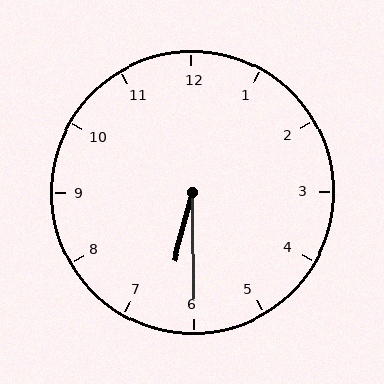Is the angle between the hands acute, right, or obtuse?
It is acute.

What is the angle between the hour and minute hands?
Approximately 15 degrees.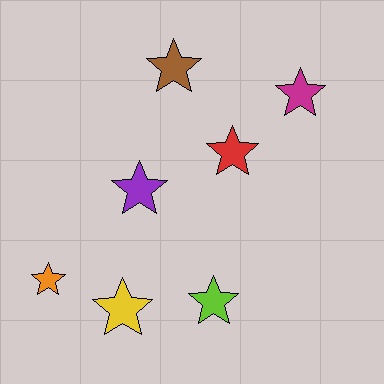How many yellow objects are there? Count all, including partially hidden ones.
There is 1 yellow object.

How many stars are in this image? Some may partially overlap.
There are 7 stars.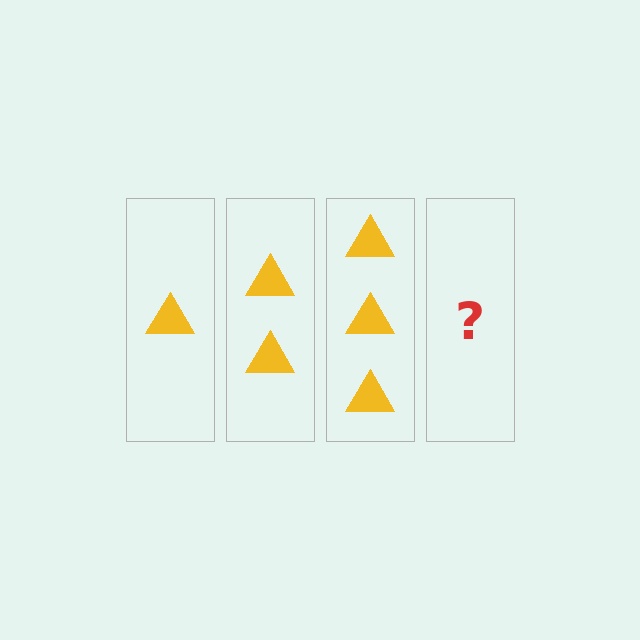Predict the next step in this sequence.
The next step is 4 triangles.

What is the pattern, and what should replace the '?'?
The pattern is that each step adds one more triangle. The '?' should be 4 triangles.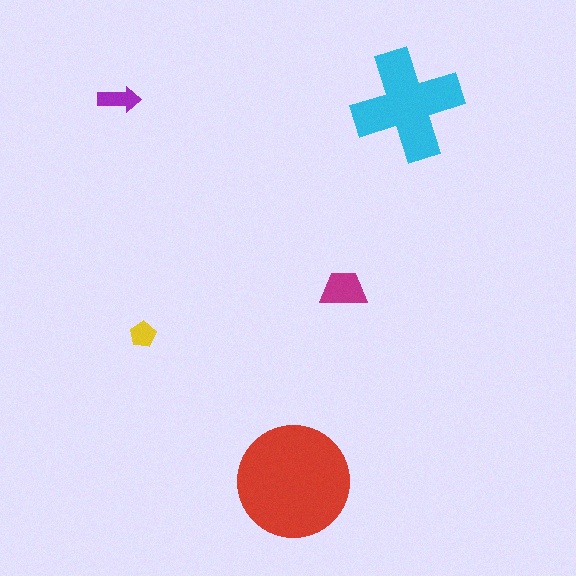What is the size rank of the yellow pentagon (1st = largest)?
5th.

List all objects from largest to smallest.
The red circle, the cyan cross, the magenta trapezoid, the purple arrow, the yellow pentagon.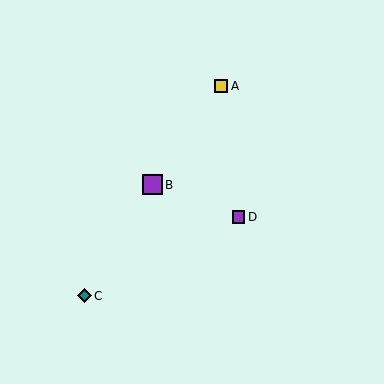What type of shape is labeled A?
Shape A is a yellow square.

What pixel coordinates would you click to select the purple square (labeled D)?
Click at (239, 217) to select the purple square D.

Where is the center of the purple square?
The center of the purple square is at (239, 217).